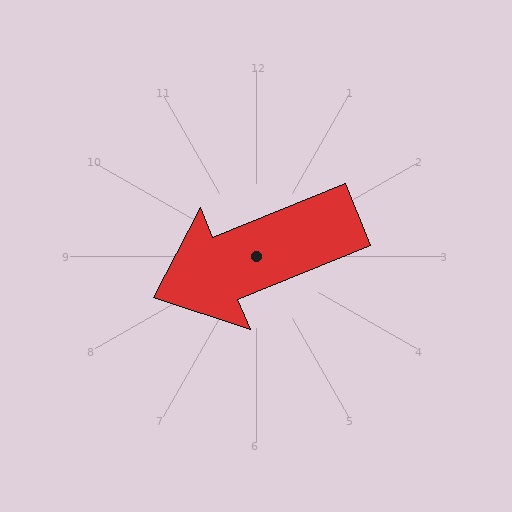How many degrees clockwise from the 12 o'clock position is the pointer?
Approximately 248 degrees.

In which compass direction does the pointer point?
West.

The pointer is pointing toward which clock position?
Roughly 8 o'clock.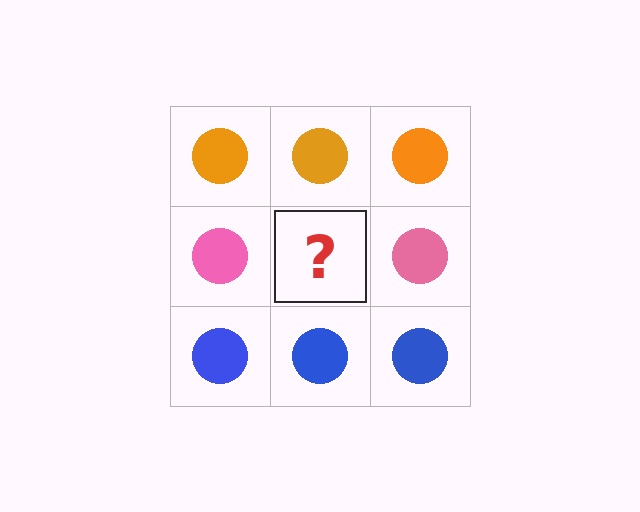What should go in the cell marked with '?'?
The missing cell should contain a pink circle.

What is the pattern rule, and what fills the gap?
The rule is that each row has a consistent color. The gap should be filled with a pink circle.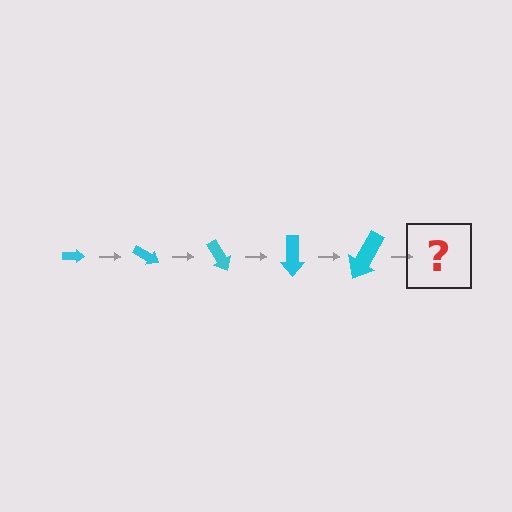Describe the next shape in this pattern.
It should be an arrow, larger than the previous one and rotated 150 degrees from the start.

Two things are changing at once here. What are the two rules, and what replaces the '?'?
The two rules are that the arrow grows larger each step and it rotates 30 degrees each step. The '?' should be an arrow, larger than the previous one and rotated 150 degrees from the start.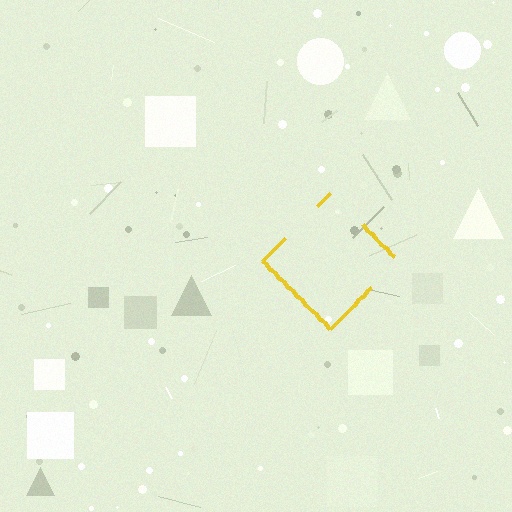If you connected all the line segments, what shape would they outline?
They would outline a diamond.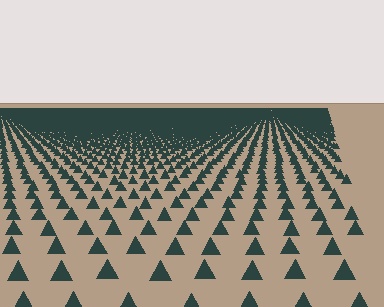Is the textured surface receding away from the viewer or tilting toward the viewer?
The surface is receding away from the viewer. Texture elements get smaller and denser toward the top.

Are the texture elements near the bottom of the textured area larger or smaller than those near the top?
Larger. Near the bottom, elements are closer to the viewer and appear at a bigger on-screen size.